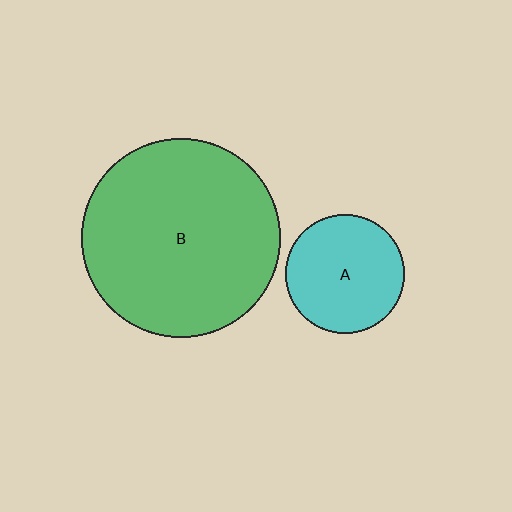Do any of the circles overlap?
No, none of the circles overlap.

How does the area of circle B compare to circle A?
Approximately 2.8 times.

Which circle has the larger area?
Circle B (green).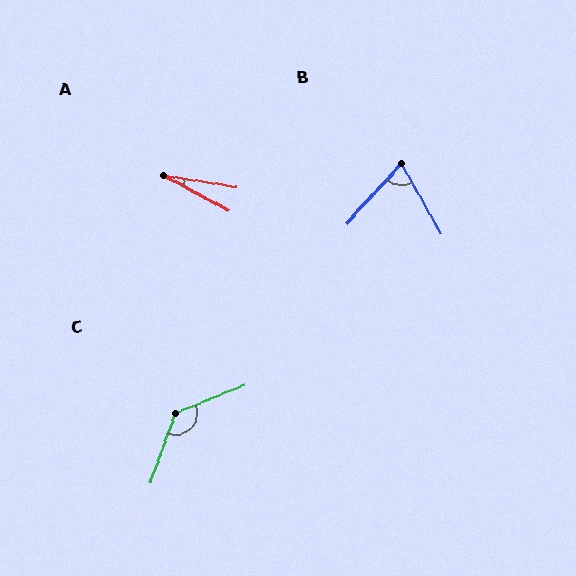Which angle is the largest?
C, at approximately 132 degrees.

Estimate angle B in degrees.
Approximately 72 degrees.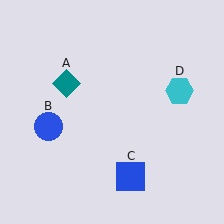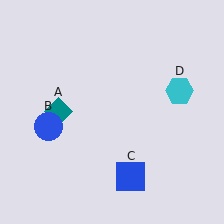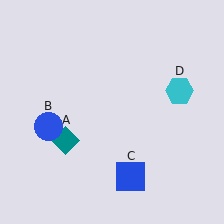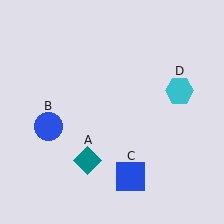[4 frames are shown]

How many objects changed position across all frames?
1 object changed position: teal diamond (object A).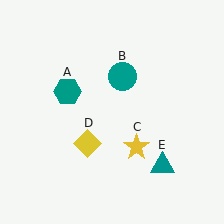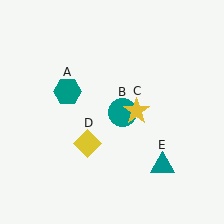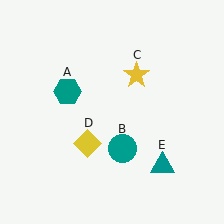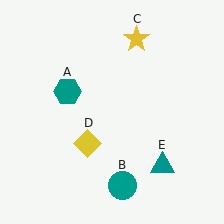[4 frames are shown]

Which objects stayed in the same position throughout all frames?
Teal hexagon (object A) and yellow diamond (object D) and teal triangle (object E) remained stationary.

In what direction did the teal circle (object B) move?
The teal circle (object B) moved down.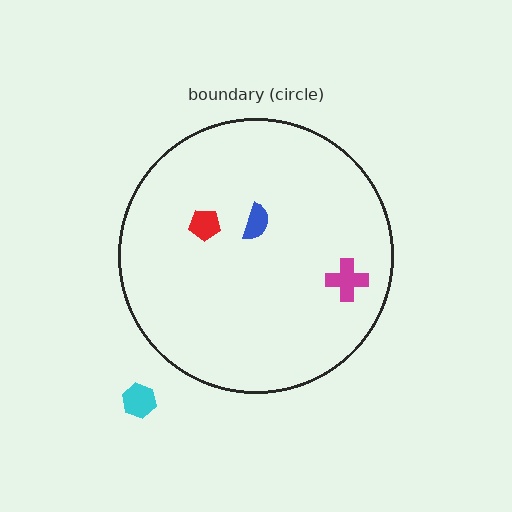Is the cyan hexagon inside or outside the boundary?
Outside.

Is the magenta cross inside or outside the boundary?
Inside.